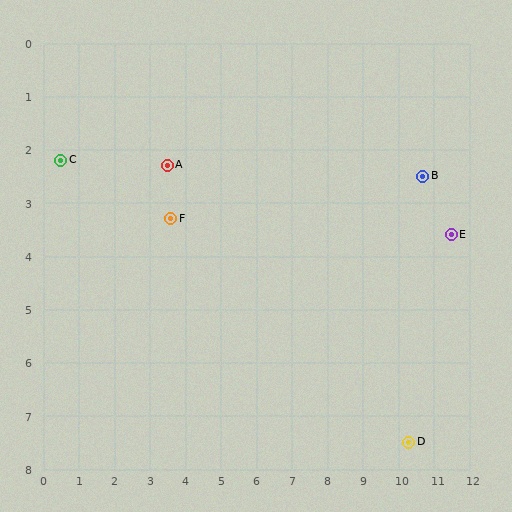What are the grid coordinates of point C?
Point C is at approximately (0.5, 2.2).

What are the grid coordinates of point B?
Point B is at approximately (10.7, 2.5).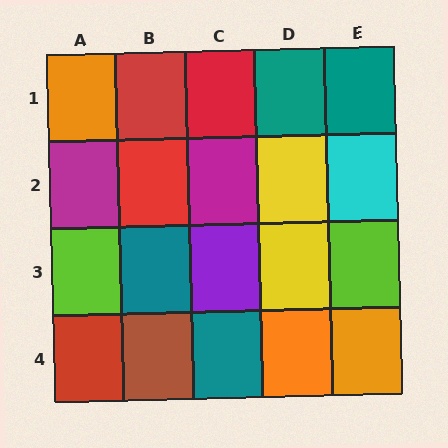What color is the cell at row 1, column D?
Teal.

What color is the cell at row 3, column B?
Teal.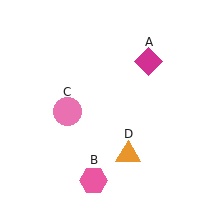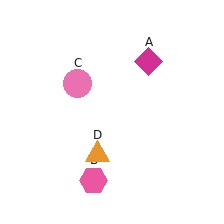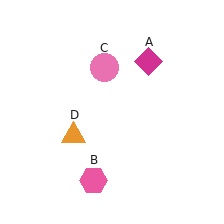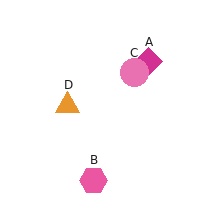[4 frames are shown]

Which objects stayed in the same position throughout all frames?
Magenta diamond (object A) and pink hexagon (object B) remained stationary.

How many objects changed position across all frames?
2 objects changed position: pink circle (object C), orange triangle (object D).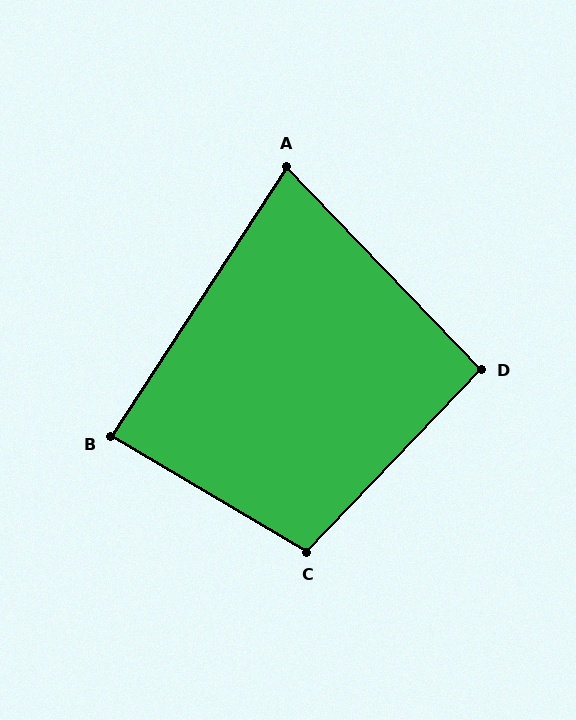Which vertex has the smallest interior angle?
A, at approximately 77 degrees.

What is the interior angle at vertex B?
Approximately 88 degrees (approximately right).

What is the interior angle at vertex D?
Approximately 92 degrees (approximately right).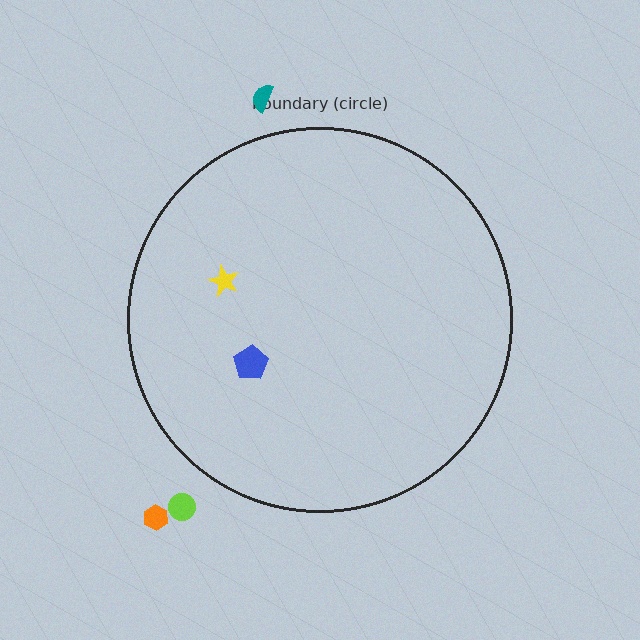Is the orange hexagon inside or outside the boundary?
Outside.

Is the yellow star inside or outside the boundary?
Inside.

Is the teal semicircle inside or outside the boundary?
Outside.